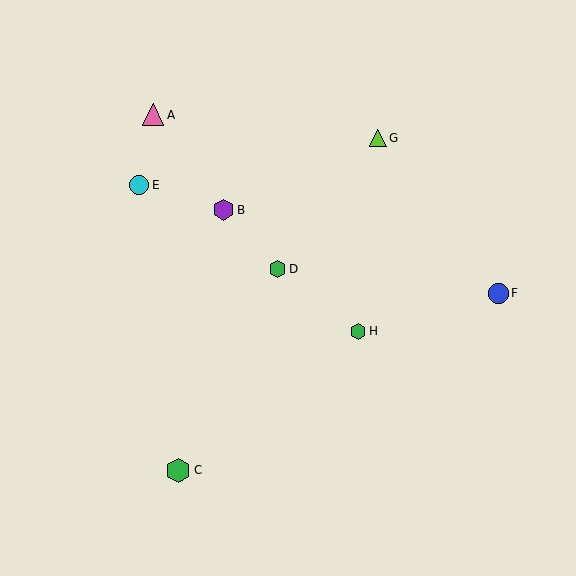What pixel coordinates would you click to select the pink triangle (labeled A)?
Click at (153, 115) to select the pink triangle A.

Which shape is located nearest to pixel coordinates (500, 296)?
The blue circle (labeled F) at (499, 293) is nearest to that location.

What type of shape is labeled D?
Shape D is a green hexagon.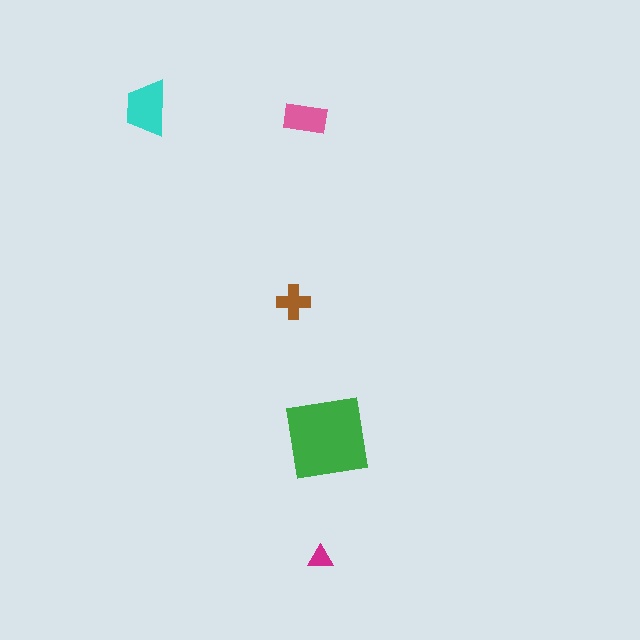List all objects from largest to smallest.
The green square, the cyan trapezoid, the pink rectangle, the brown cross, the magenta triangle.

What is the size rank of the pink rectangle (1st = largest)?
3rd.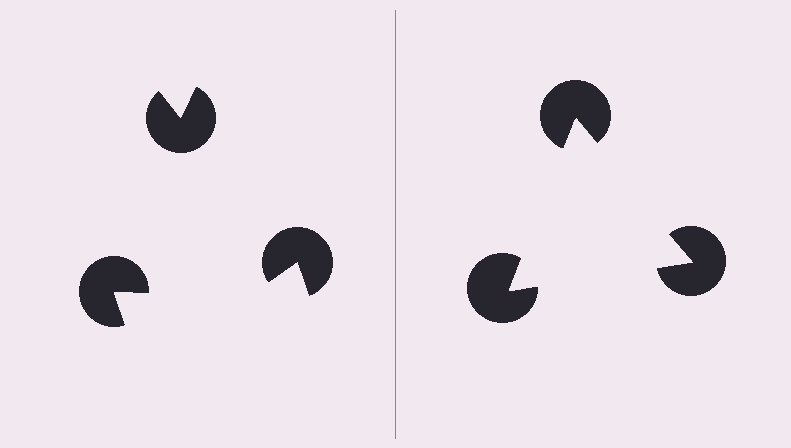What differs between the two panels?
The pac-man discs are positioned identically on both sides; only the wedge orientations differ. On the right they align to a triangle; on the left they are misaligned.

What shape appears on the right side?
An illusory triangle.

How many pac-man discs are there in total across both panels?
6 — 3 on each side.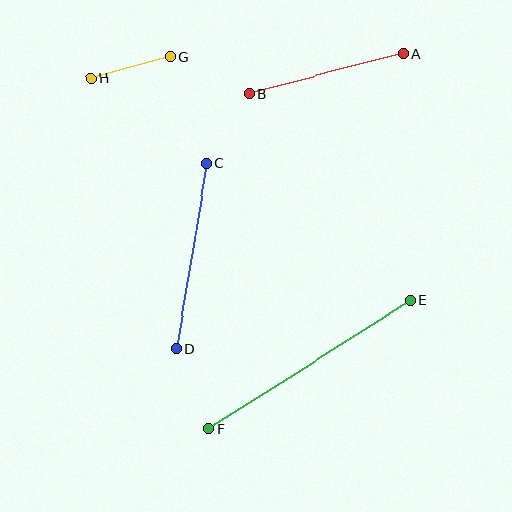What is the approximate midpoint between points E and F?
The midpoint is at approximately (310, 365) pixels.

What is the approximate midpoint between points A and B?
The midpoint is at approximately (326, 74) pixels.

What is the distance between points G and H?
The distance is approximately 83 pixels.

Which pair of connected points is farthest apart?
Points E and F are farthest apart.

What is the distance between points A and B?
The distance is approximately 160 pixels.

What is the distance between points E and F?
The distance is approximately 239 pixels.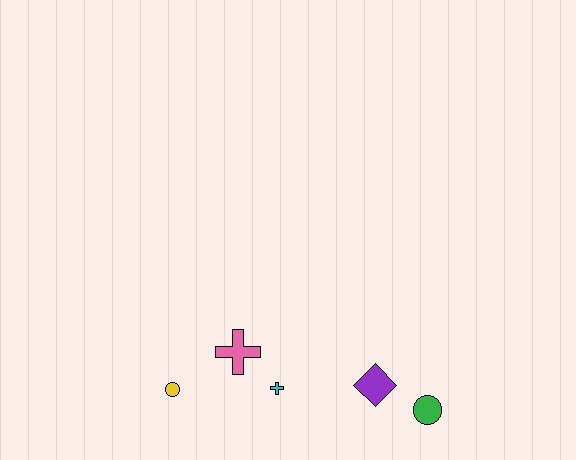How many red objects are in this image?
There are no red objects.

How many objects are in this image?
There are 5 objects.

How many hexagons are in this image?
There are no hexagons.